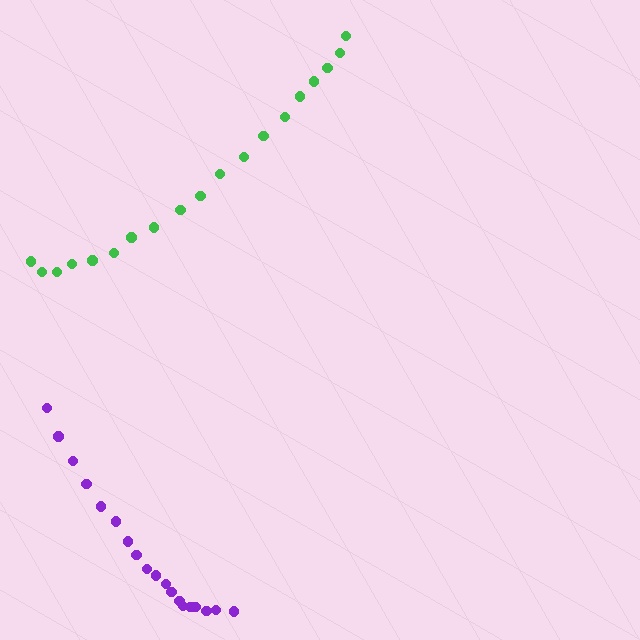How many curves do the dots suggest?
There are 2 distinct paths.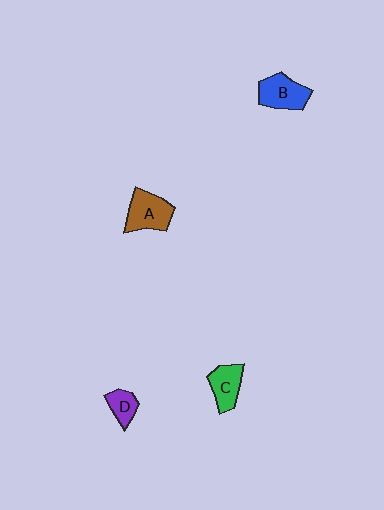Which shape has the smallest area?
Shape D (purple).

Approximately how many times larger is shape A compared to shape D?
Approximately 1.9 times.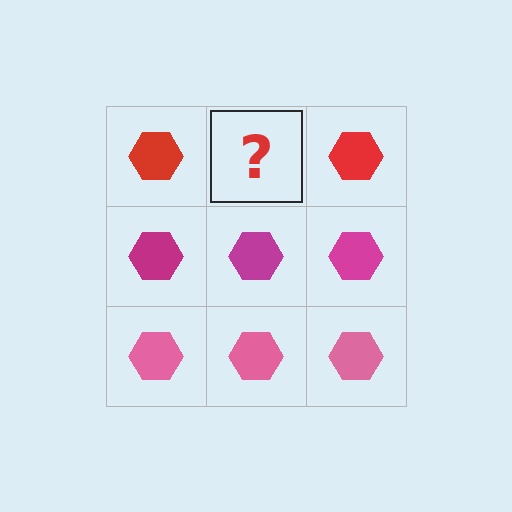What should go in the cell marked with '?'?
The missing cell should contain a red hexagon.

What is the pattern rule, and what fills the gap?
The rule is that each row has a consistent color. The gap should be filled with a red hexagon.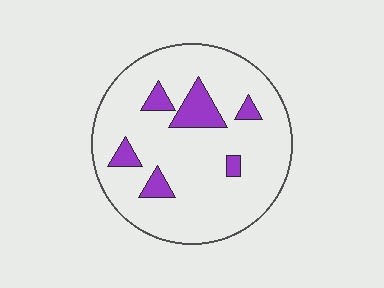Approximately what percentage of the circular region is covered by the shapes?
Approximately 15%.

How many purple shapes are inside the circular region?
6.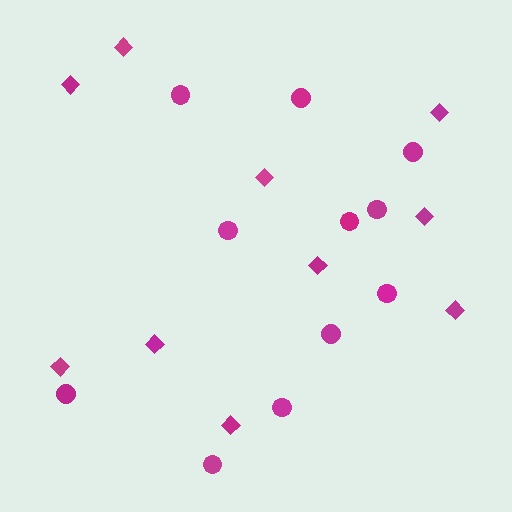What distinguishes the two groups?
There are 2 groups: one group of circles (11) and one group of diamonds (10).